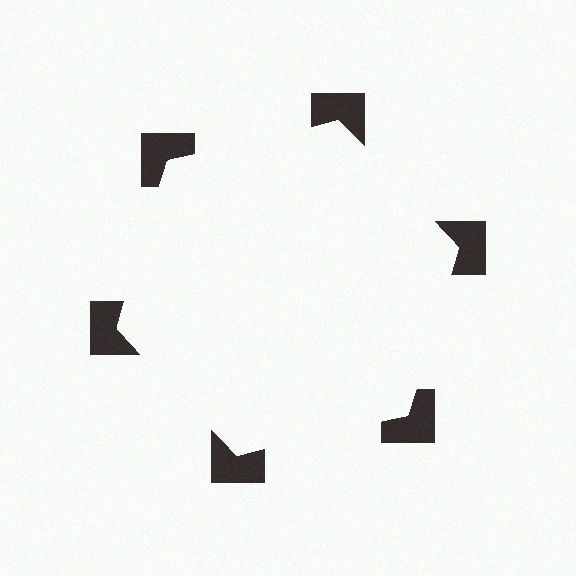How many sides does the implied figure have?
6 sides.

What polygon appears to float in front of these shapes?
An illusory hexagon — its edges are inferred from the aligned wedge cuts in the notched squares, not physically drawn.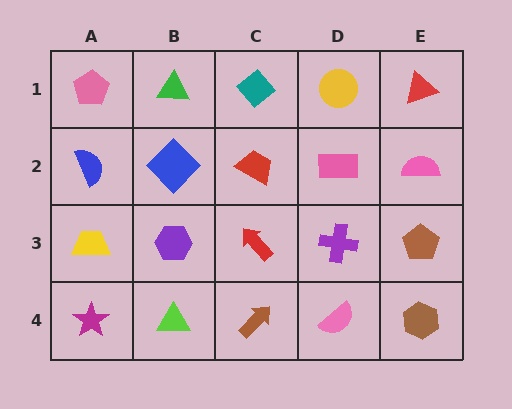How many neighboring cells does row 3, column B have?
4.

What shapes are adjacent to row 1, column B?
A blue diamond (row 2, column B), a pink pentagon (row 1, column A), a teal diamond (row 1, column C).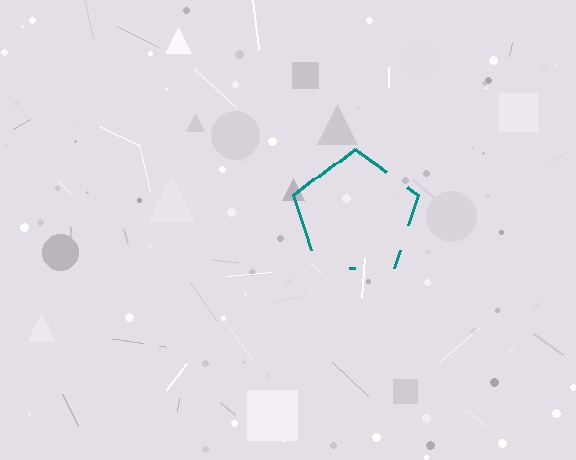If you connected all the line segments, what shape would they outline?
They would outline a pentagon.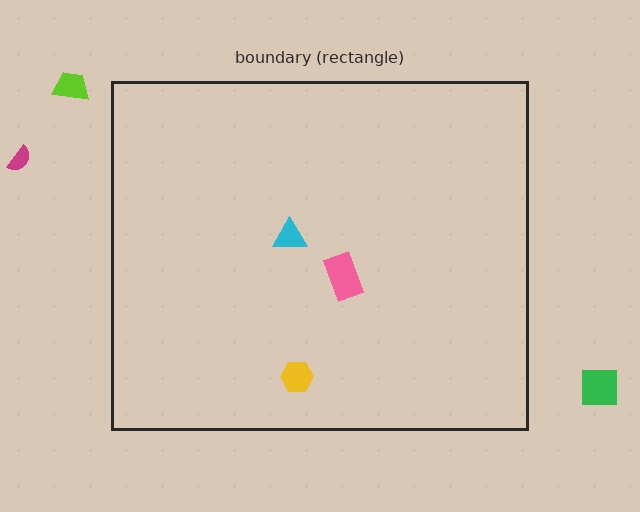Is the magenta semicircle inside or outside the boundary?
Outside.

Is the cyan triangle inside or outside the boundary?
Inside.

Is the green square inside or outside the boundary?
Outside.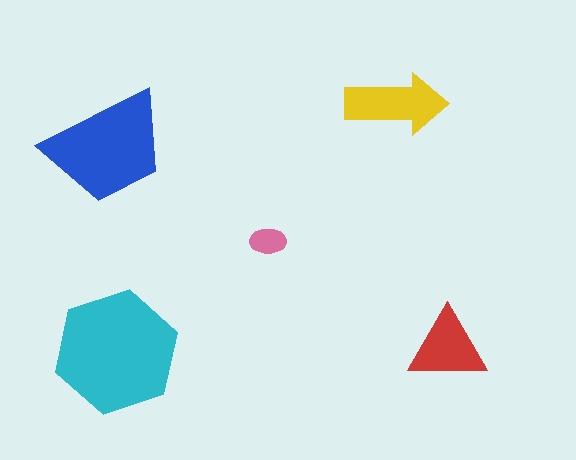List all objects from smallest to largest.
The pink ellipse, the red triangle, the yellow arrow, the blue trapezoid, the cyan hexagon.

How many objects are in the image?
There are 5 objects in the image.